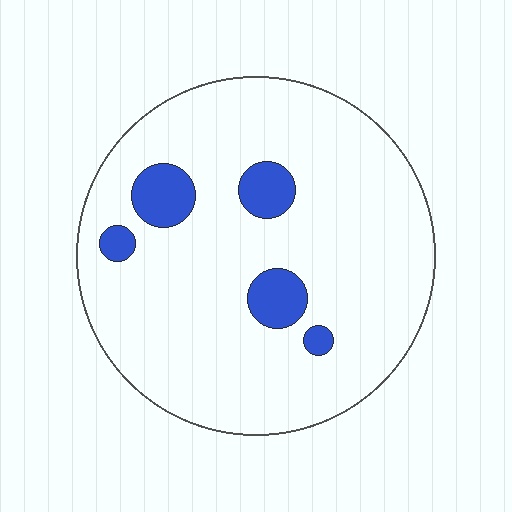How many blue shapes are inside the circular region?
5.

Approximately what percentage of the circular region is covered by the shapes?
Approximately 10%.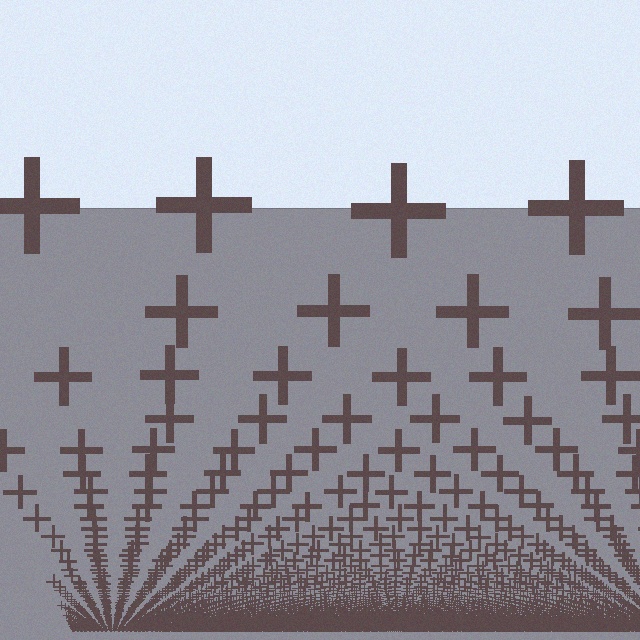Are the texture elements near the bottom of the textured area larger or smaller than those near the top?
Smaller. The gradient is inverted — elements near the bottom are smaller and denser.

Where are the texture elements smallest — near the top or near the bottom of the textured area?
Near the bottom.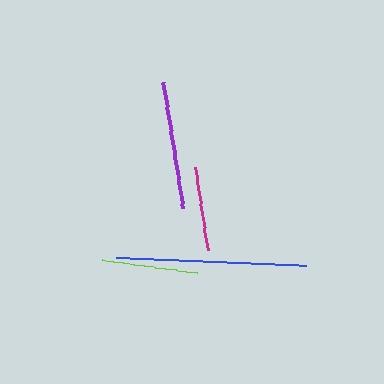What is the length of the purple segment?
The purple segment is approximately 128 pixels long.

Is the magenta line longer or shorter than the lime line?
The lime line is longer than the magenta line.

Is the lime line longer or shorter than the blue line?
The blue line is longer than the lime line.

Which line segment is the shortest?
The magenta line is the shortest at approximately 84 pixels.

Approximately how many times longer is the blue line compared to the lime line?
The blue line is approximately 2.0 times the length of the lime line.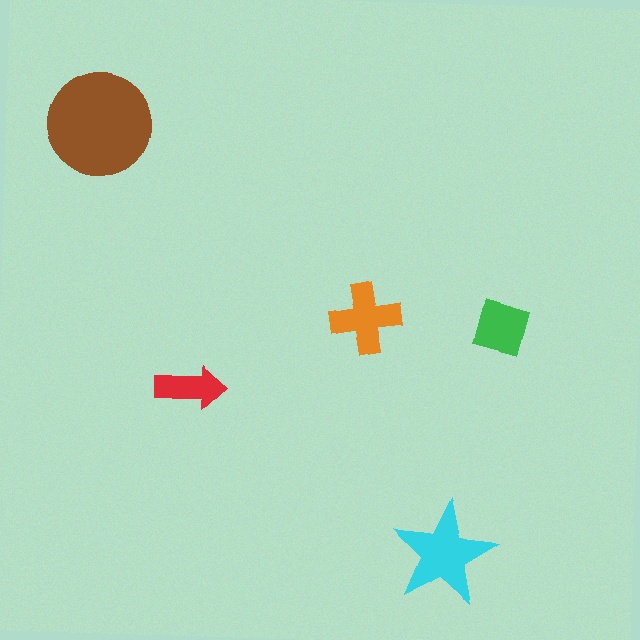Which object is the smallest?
The red arrow.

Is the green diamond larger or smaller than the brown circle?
Smaller.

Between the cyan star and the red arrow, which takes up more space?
The cyan star.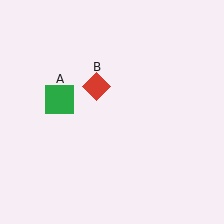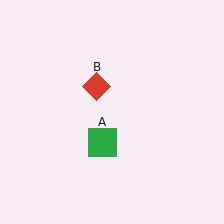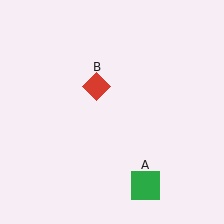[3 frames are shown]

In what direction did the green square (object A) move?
The green square (object A) moved down and to the right.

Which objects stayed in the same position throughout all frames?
Red diamond (object B) remained stationary.